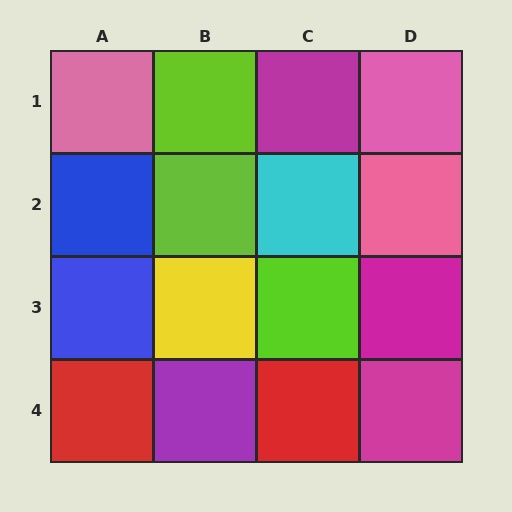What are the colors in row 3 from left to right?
Blue, yellow, lime, magenta.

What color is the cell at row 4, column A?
Red.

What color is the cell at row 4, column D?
Magenta.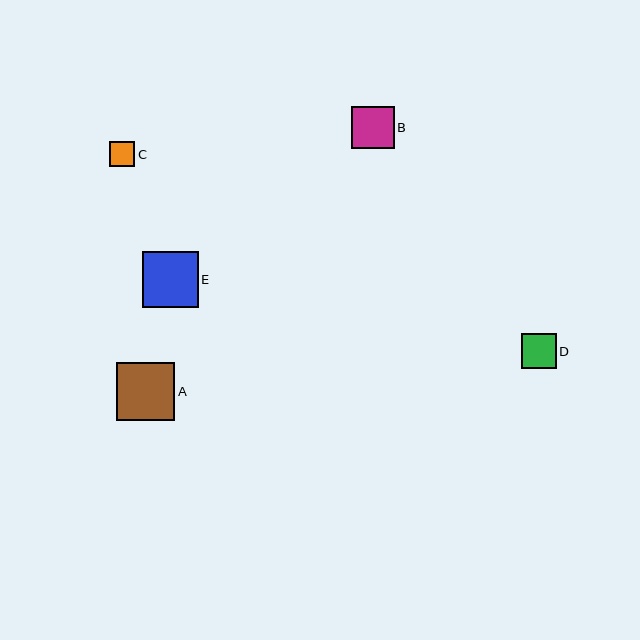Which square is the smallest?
Square C is the smallest with a size of approximately 25 pixels.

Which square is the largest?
Square A is the largest with a size of approximately 58 pixels.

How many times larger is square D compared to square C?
Square D is approximately 1.4 times the size of square C.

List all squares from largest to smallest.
From largest to smallest: A, E, B, D, C.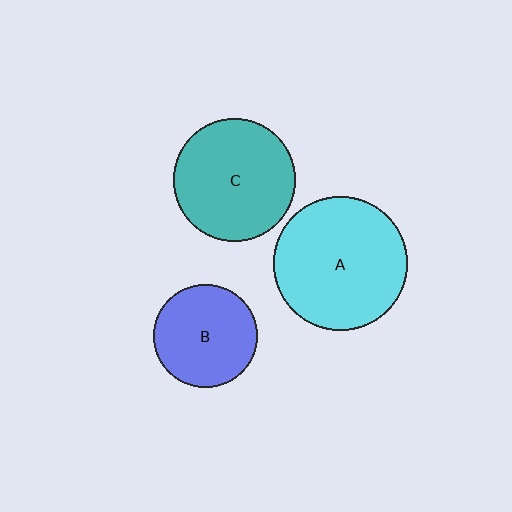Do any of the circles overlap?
No, none of the circles overlap.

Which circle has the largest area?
Circle A (cyan).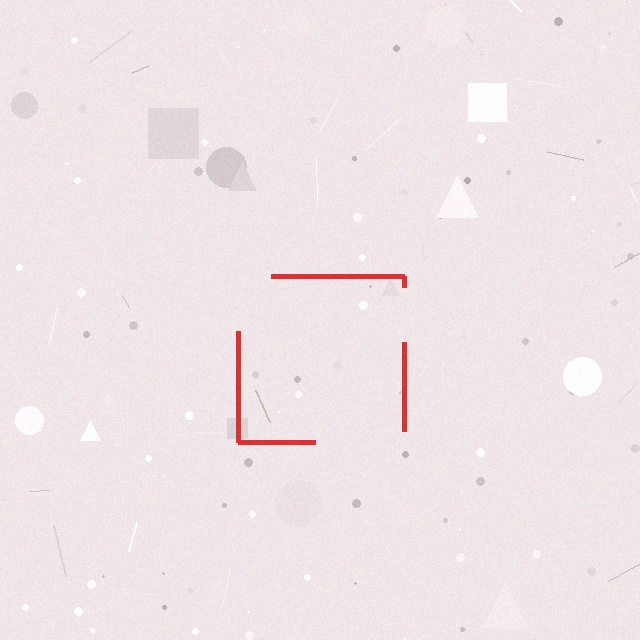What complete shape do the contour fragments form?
The contour fragments form a square.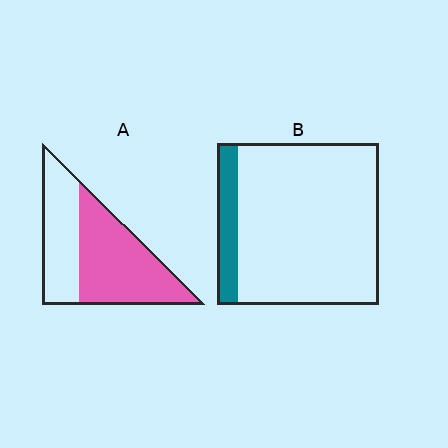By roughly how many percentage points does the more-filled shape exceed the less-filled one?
By roughly 45 percentage points (A over B).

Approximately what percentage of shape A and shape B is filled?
A is approximately 60% and B is approximately 15%.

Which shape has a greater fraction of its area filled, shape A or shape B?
Shape A.